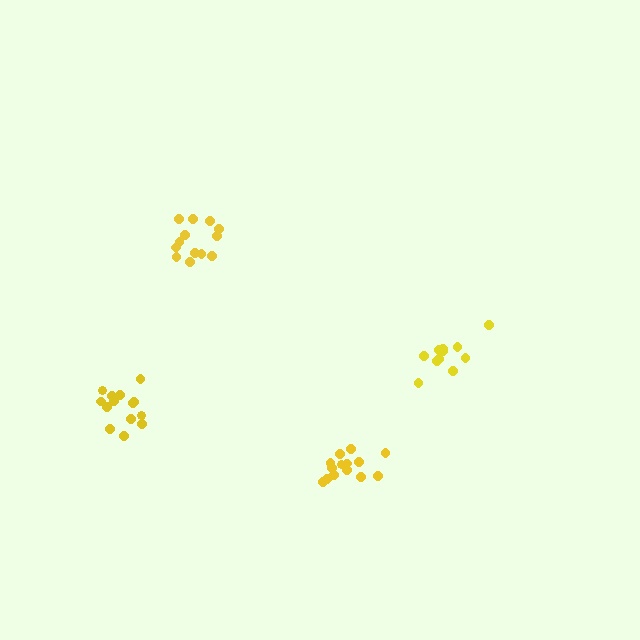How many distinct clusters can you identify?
There are 4 distinct clusters.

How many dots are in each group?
Group 1: 11 dots, Group 2: 14 dots, Group 3: 14 dots, Group 4: 13 dots (52 total).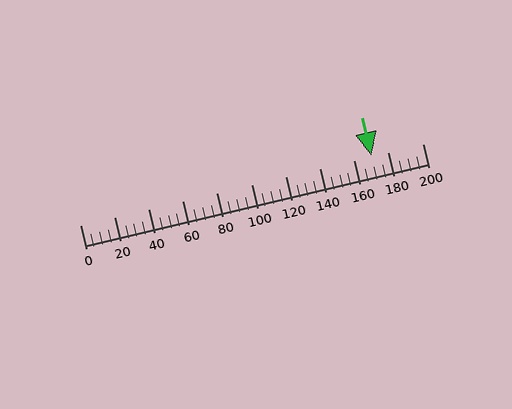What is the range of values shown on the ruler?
The ruler shows values from 0 to 200.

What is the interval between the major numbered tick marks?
The major tick marks are spaced 20 units apart.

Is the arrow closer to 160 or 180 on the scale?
The arrow is closer to 180.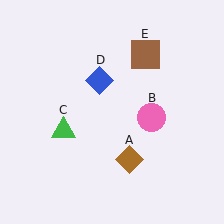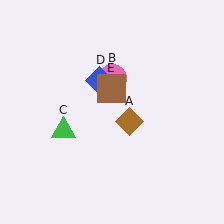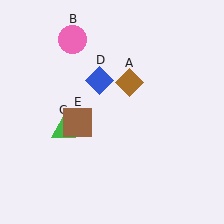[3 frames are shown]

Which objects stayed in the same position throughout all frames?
Green triangle (object C) and blue diamond (object D) remained stationary.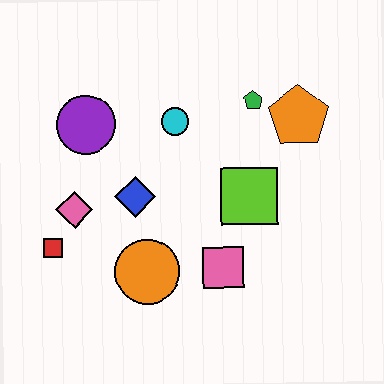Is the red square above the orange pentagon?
No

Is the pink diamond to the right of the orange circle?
No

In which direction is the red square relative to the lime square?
The red square is to the left of the lime square.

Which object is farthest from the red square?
The orange pentagon is farthest from the red square.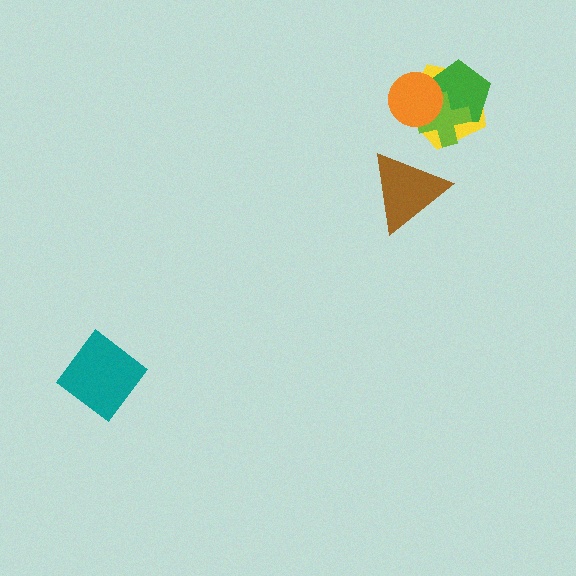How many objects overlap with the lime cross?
3 objects overlap with the lime cross.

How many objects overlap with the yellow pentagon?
3 objects overlap with the yellow pentagon.